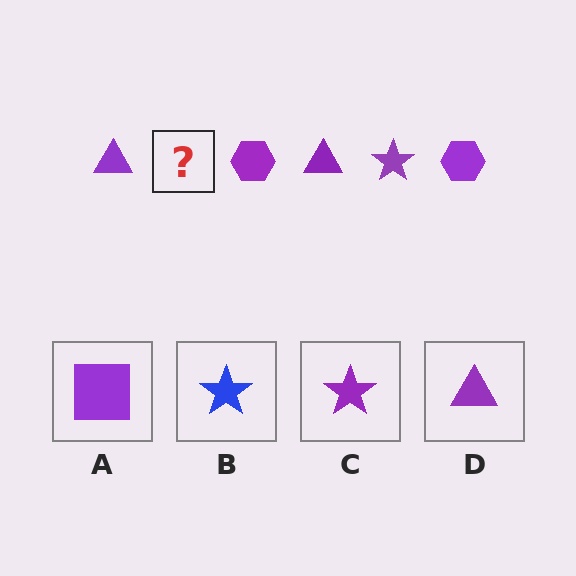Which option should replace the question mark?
Option C.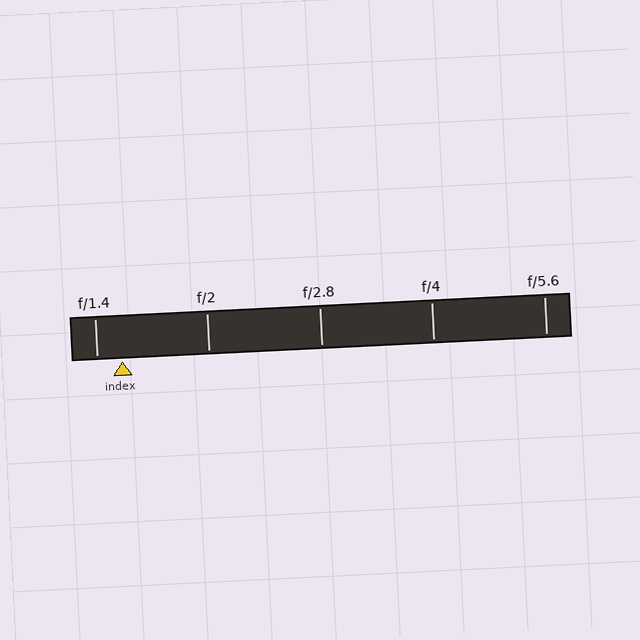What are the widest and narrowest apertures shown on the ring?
The widest aperture shown is f/1.4 and the narrowest is f/5.6.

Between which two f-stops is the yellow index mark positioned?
The index mark is between f/1.4 and f/2.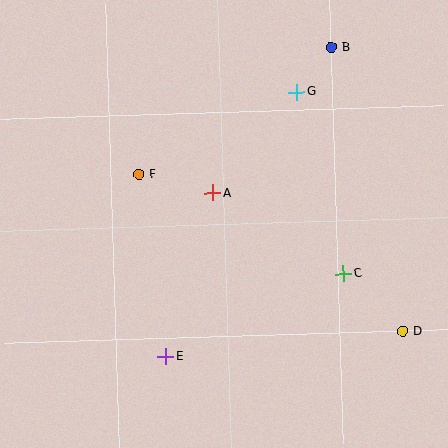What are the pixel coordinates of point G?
Point G is at (297, 92).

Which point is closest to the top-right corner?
Point B is closest to the top-right corner.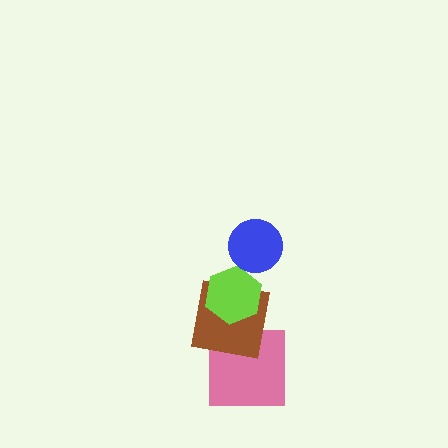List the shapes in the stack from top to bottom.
From top to bottom: the blue circle, the lime hexagon, the brown square, the pink square.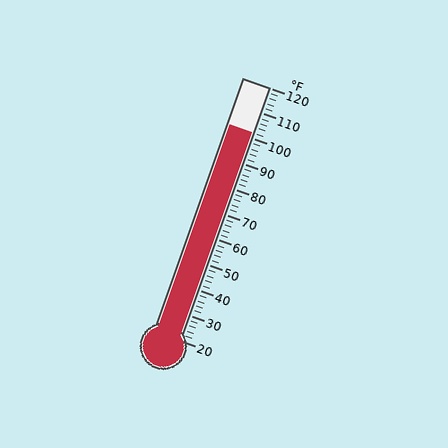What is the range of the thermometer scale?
The thermometer scale ranges from 20°F to 120°F.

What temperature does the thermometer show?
The thermometer shows approximately 102°F.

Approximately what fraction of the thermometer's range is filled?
The thermometer is filled to approximately 80% of its range.